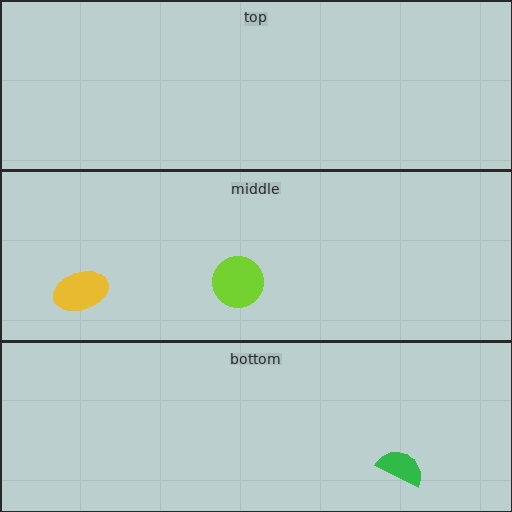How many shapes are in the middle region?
2.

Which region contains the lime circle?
The middle region.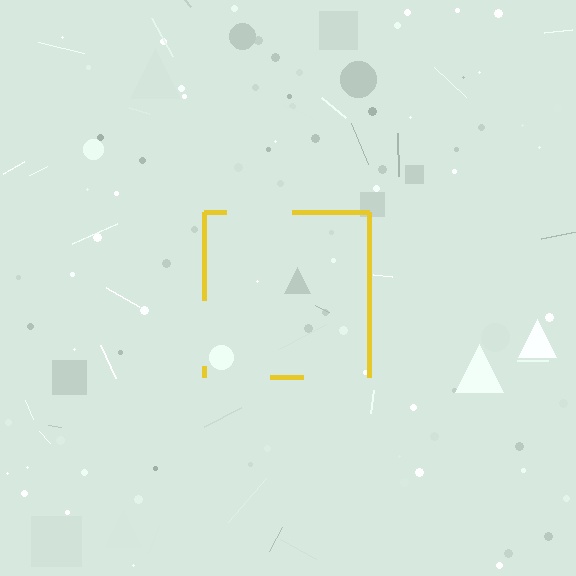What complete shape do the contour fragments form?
The contour fragments form a square.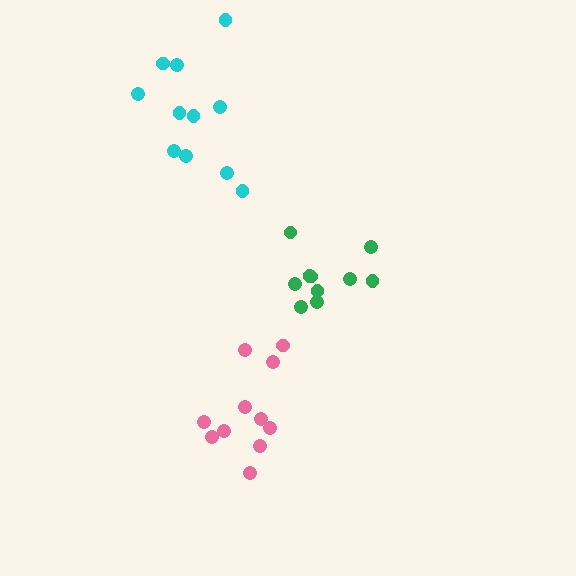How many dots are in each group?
Group 1: 11 dots, Group 2: 10 dots, Group 3: 11 dots (32 total).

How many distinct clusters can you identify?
There are 3 distinct clusters.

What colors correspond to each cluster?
The clusters are colored: pink, green, cyan.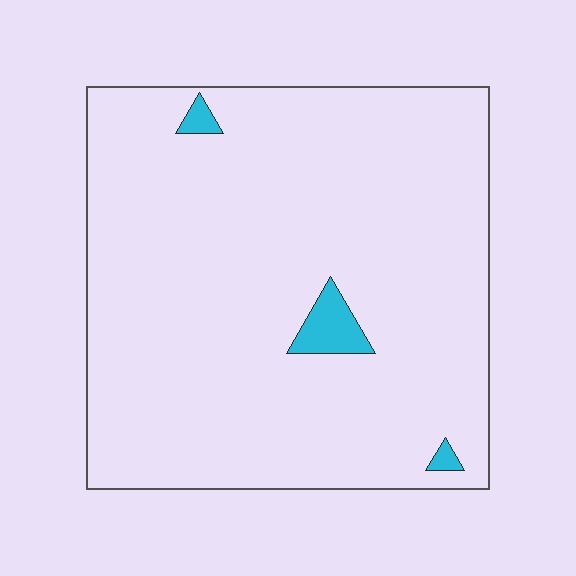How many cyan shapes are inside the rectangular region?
3.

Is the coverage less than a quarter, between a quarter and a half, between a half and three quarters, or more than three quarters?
Less than a quarter.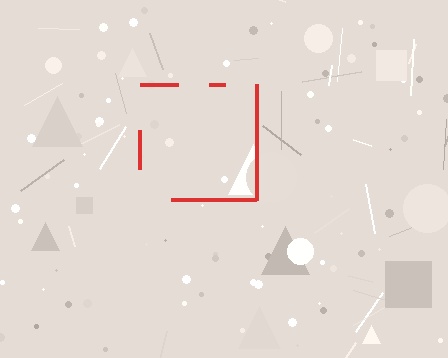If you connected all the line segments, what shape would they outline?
They would outline a square.